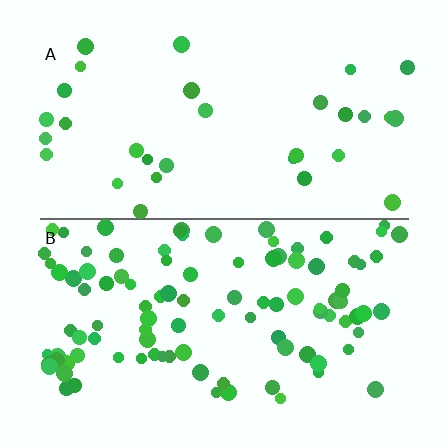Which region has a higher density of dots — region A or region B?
B (the bottom).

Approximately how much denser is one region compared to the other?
Approximately 3.2× — region B over region A.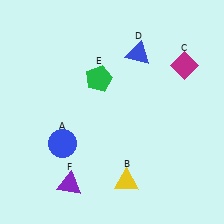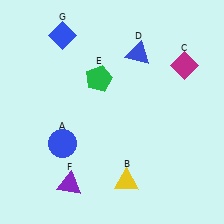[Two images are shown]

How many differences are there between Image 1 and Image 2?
There is 1 difference between the two images.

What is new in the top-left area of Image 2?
A blue diamond (G) was added in the top-left area of Image 2.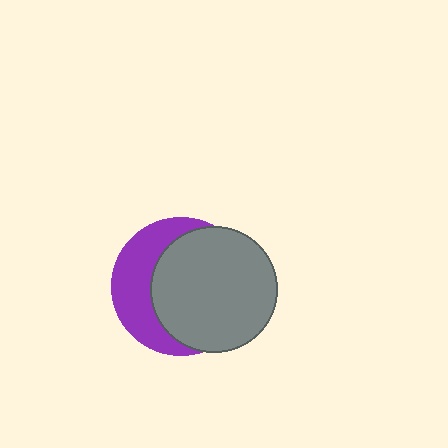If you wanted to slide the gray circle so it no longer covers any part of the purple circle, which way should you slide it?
Slide it right — that is the most direct way to separate the two shapes.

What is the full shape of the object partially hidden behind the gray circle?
The partially hidden object is a purple circle.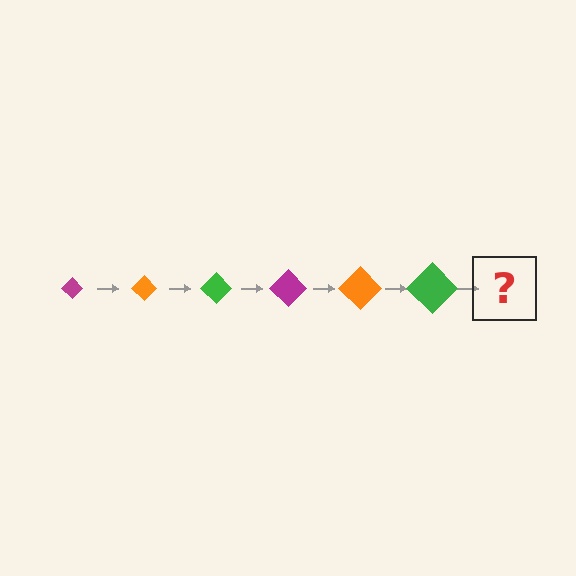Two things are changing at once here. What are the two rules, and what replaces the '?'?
The two rules are that the diamond grows larger each step and the color cycles through magenta, orange, and green. The '?' should be a magenta diamond, larger than the previous one.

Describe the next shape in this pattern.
It should be a magenta diamond, larger than the previous one.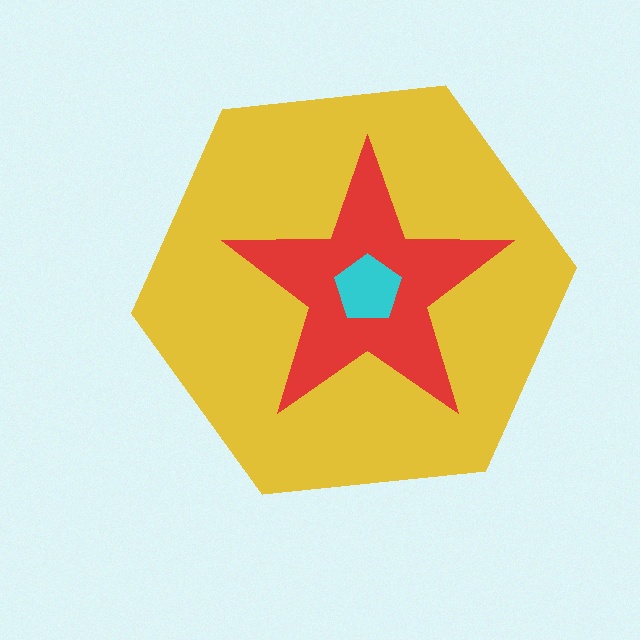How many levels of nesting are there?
3.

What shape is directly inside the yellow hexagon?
The red star.